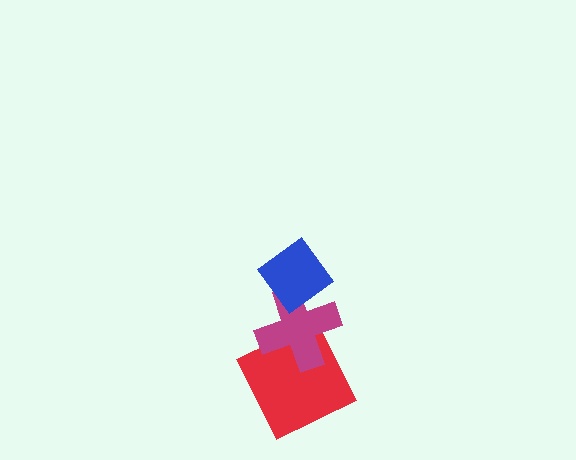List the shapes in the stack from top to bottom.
From top to bottom: the blue diamond, the magenta cross, the red square.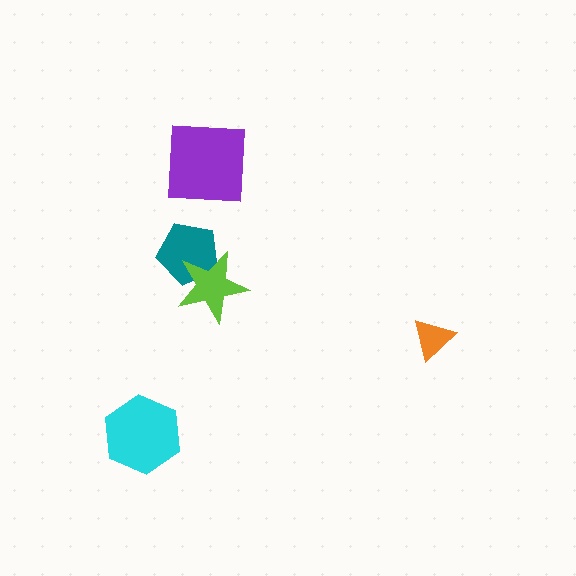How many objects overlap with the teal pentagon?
1 object overlaps with the teal pentagon.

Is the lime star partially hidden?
No, no other shape covers it.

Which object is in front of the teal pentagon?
The lime star is in front of the teal pentagon.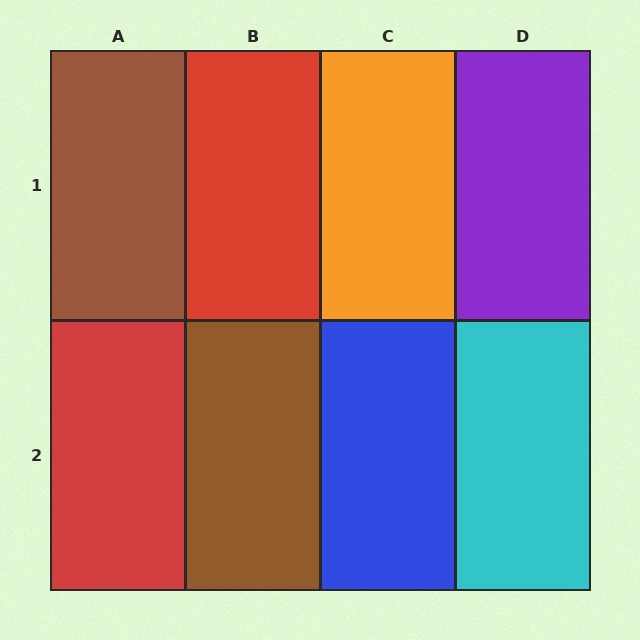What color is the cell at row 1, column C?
Orange.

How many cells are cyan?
1 cell is cyan.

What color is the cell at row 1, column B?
Red.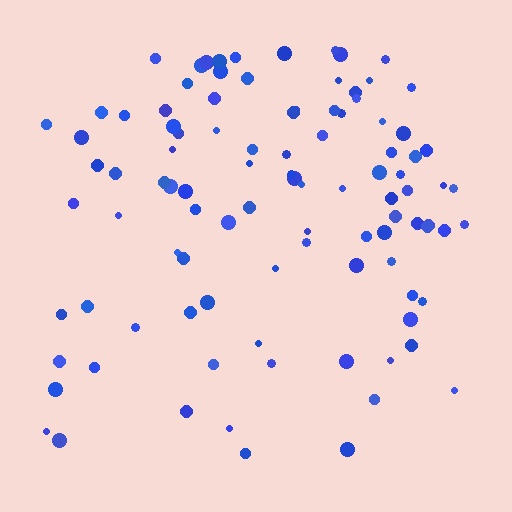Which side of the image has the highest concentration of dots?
The top.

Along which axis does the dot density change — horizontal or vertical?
Vertical.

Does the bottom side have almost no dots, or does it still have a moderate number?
Still a moderate number, just noticeably fewer than the top.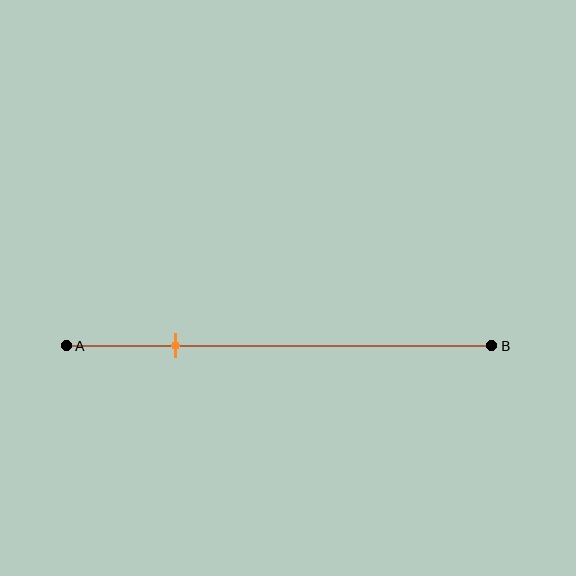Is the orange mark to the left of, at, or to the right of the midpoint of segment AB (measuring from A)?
The orange mark is to the left of the midpoint of segment AB.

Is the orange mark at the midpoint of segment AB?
No, the mark is at about 25% from A, not at the 50% midpoint.